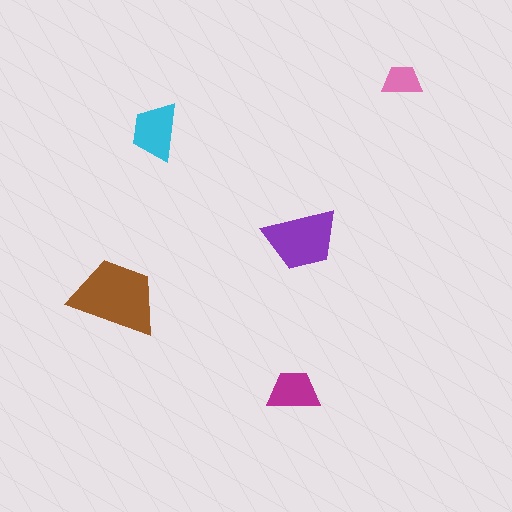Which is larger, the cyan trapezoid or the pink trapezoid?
The cyan one.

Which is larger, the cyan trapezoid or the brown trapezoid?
The brown one.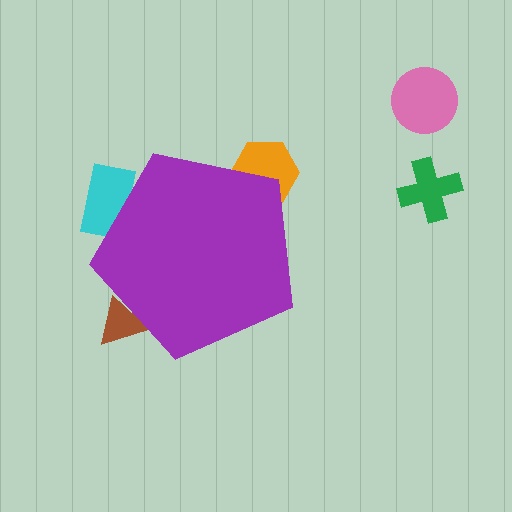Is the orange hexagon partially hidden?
Yes, the orange hexagon is partially hidden behind the purple pentagon.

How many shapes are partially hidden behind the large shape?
3 shapes are partially hidden.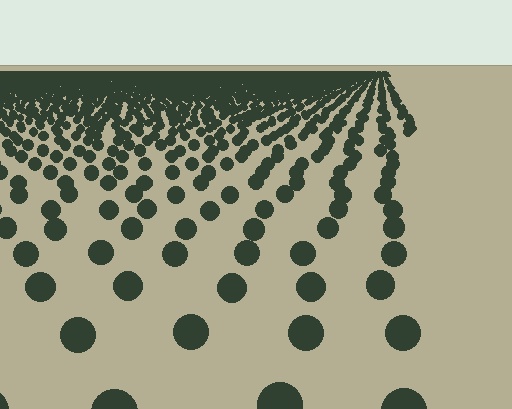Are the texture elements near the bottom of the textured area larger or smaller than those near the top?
Larger. Near the bottom, elements are closer to the viewer and appear at a bigger on-screen size.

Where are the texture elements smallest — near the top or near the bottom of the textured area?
Near the top.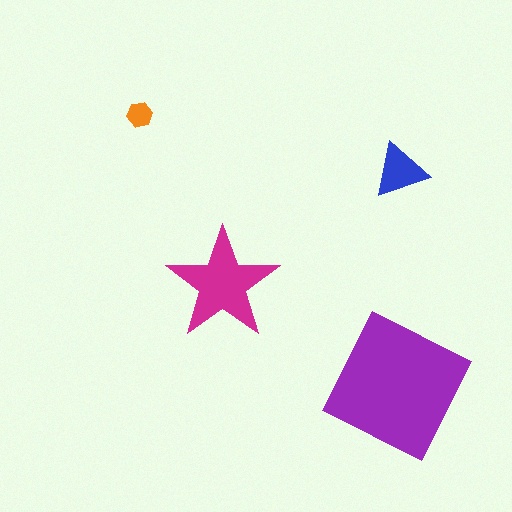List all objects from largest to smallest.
The purple square, the magenta star, the blue triangle, the orange hexagon.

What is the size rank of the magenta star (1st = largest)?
2nd.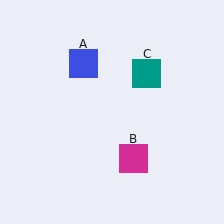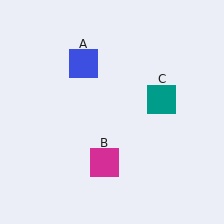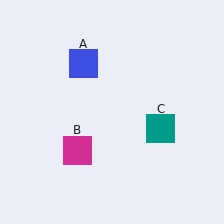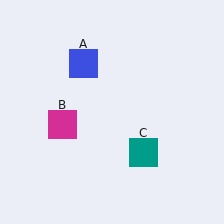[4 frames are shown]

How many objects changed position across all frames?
2 objects changed position: magenta square (object B), teal square (object C).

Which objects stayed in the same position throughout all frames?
Blue square (object A) remained stationary.